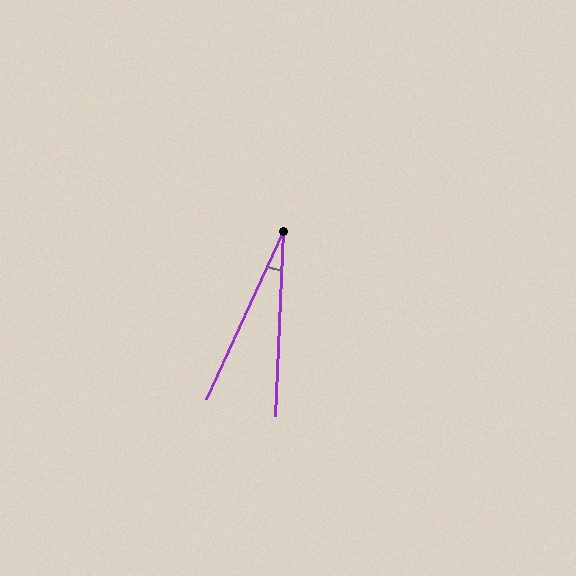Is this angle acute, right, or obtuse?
It is acute.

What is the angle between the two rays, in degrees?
Approximately 22 degrees.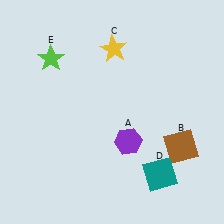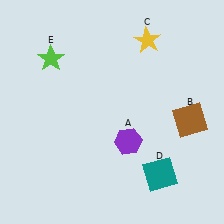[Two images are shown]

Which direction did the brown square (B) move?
The brown square (B) moved up.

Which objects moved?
The objects that moved are: the brown square (B), the yellow star (C).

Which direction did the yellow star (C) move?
The yellow star (C) moved right.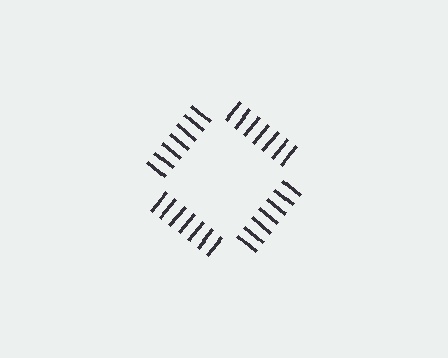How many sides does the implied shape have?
4 sides — the line-ends trace a square.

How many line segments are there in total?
28 — 7 along each of the 4 edges.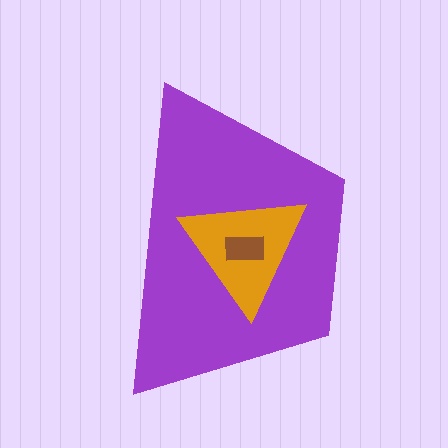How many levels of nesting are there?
3.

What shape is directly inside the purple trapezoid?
The orange triangle.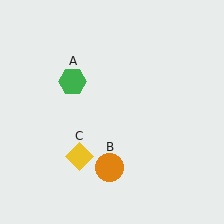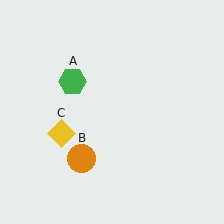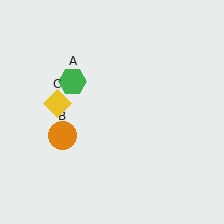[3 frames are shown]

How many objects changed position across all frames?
2 objects changed position: orange circle (object B), yellow diamond (object C).